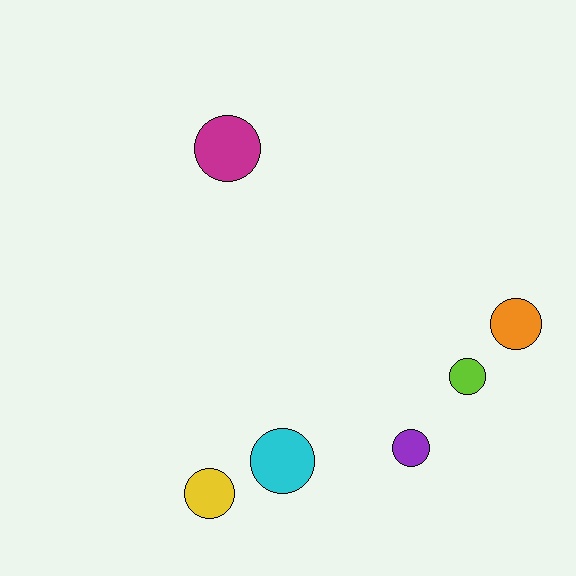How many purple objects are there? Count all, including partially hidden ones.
There is 1 purple object.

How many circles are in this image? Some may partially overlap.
There are 6 circles.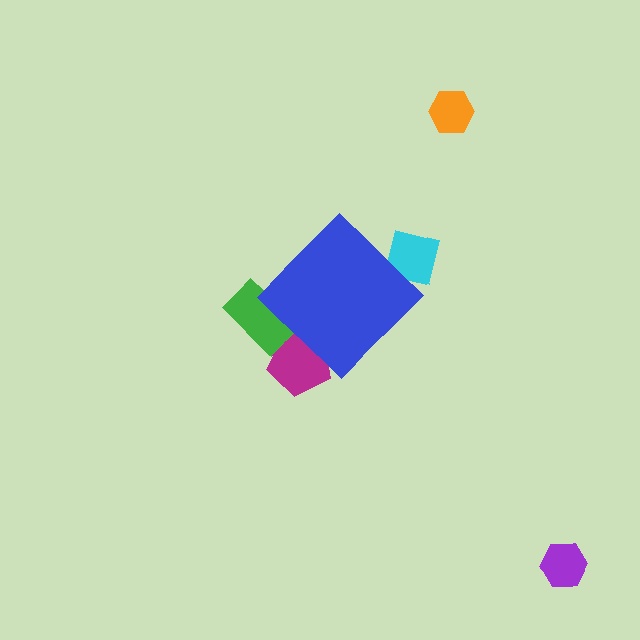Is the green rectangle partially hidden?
Yes, the green rectangle is partially hidden behind the blue diamond.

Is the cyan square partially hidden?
Yes, the cyan square is partially hidden behind the blue diamond.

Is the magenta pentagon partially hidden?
Yes, the magenta pentagon is partially hidden behind the blue diamond.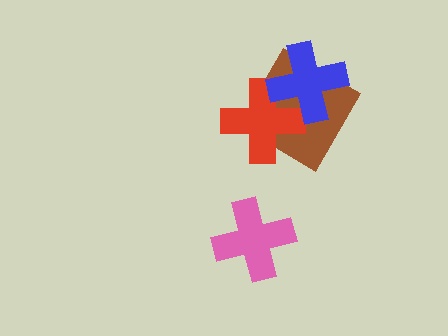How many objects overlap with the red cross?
2 objects overlap with the red cross.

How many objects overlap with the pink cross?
0 objects overlap with the pink cross.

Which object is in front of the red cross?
The blue cross is in front of the red cross.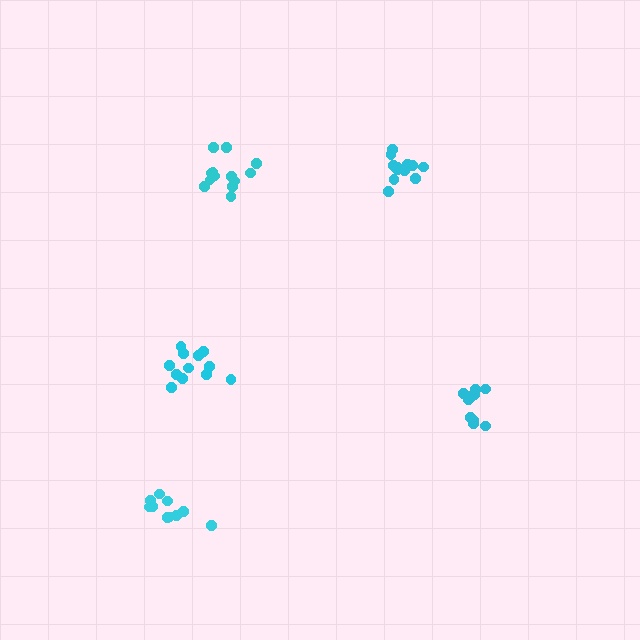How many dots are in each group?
Group 1: 12 dots, Group 2: 10 dots, Group 3: 13 dots, Group 4: 12 dots, Group 5: 10 dots (57 total).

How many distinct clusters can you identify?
There are 5 distinct clusters.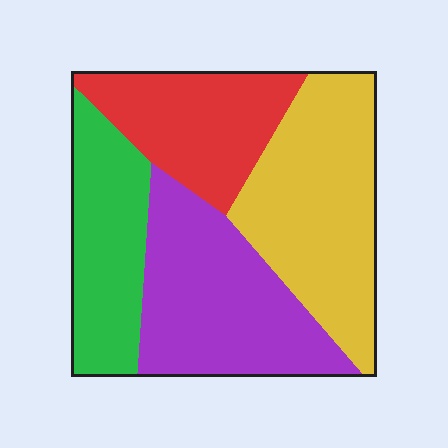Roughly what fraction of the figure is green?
Green covers 20% of the figure.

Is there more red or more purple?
Purple.